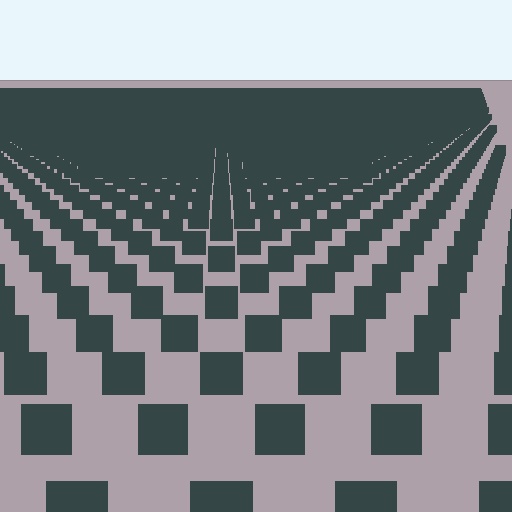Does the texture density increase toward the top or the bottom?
Density increases toward the top.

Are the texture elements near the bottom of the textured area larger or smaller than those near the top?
Larger. Near the bottom, elements are closer to the viewer and appear at a bigger on-screen size.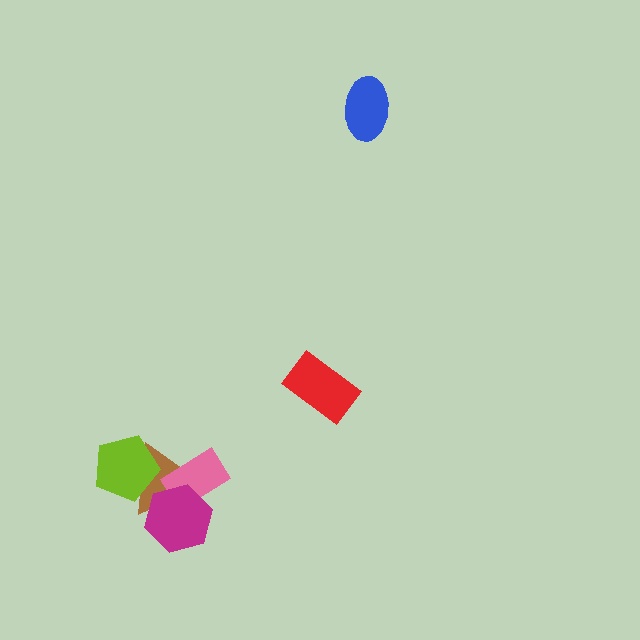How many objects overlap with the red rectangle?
0 objects overlap with the red rectangle.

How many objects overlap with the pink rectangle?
2 objects overlap with the pink rectangle.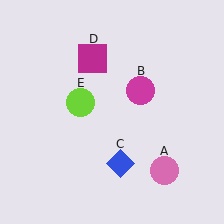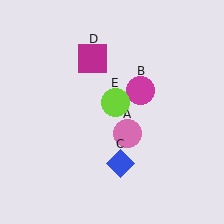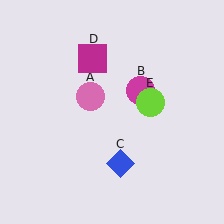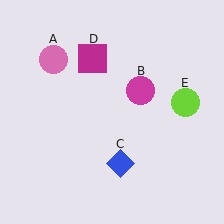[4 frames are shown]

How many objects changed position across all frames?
2 objects changed position: pink circle (object A), lime circle (object E).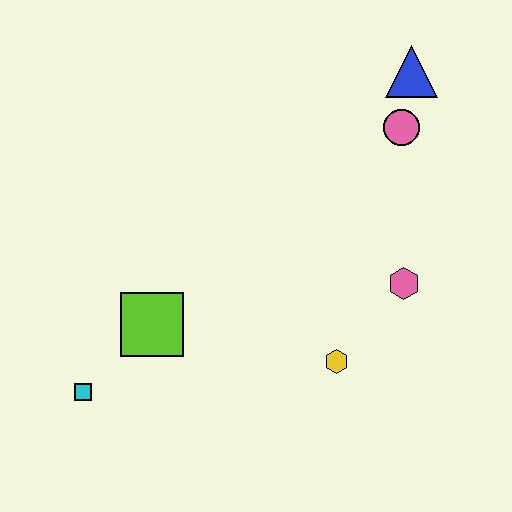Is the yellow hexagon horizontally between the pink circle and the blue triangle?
No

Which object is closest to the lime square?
The cyan square is closest to the lime square.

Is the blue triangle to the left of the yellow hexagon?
No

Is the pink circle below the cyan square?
No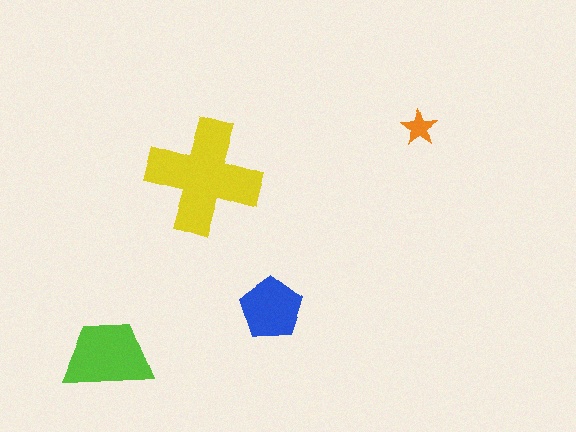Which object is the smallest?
The orange star.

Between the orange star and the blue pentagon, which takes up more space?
The blue pentagon.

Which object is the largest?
The yellow cross.